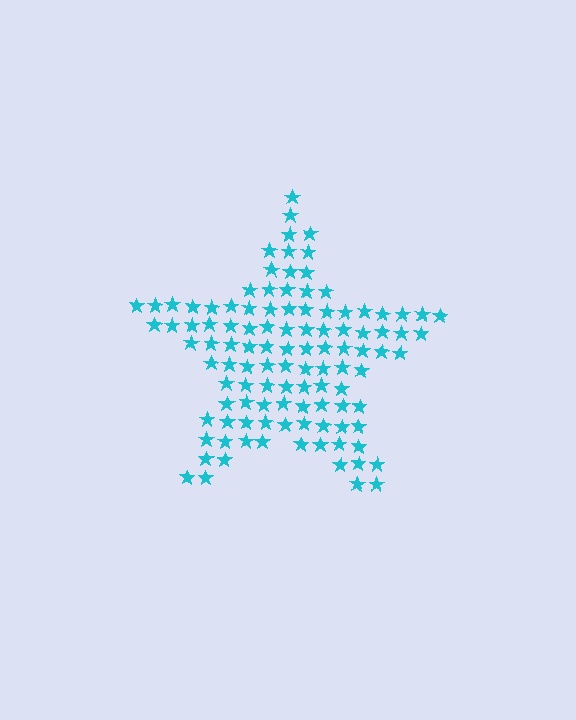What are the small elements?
The small elements are stars.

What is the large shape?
The large shape is a star.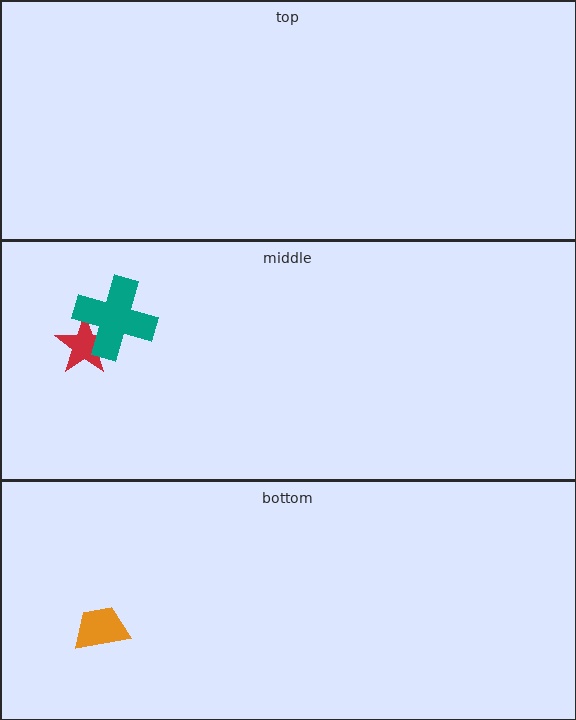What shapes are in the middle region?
The red star, the teal cross.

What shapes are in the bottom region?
The orange trapezoid.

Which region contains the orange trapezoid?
The bottom region.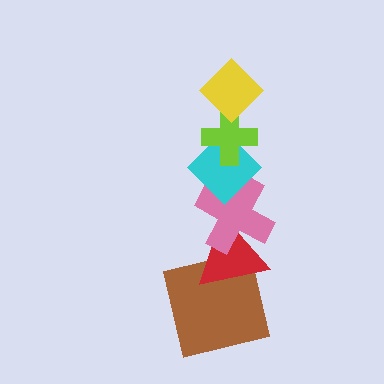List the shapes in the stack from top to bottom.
From top to bottom: the yellow diamond, the lime cross, the cyan diamond, the pink cross, the red triangle, the brown square.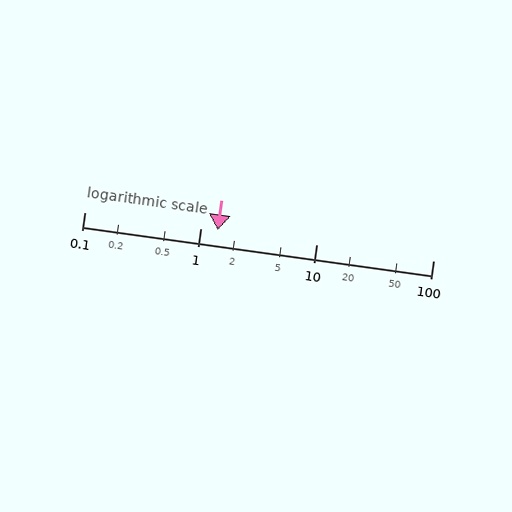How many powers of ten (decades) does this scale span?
The scale spans 3 decades, from 0.1 to 100.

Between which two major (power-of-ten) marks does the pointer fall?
The pointer is between 1 and 10.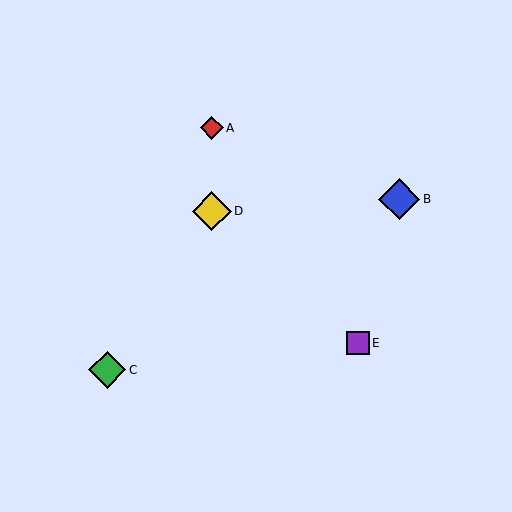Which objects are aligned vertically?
Objects A, D are aligned vertically.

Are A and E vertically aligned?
No, A is at x≈212 and E is at x≈358.